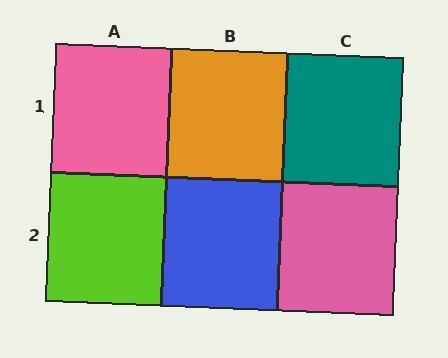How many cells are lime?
1 cell is lime.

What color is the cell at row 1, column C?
Teal.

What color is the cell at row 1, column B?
Orange.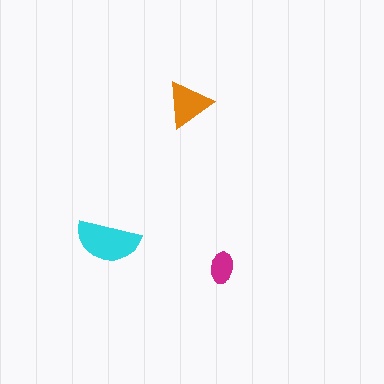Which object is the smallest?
The magenta ellipse.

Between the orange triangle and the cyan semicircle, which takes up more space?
The cyan semicircle.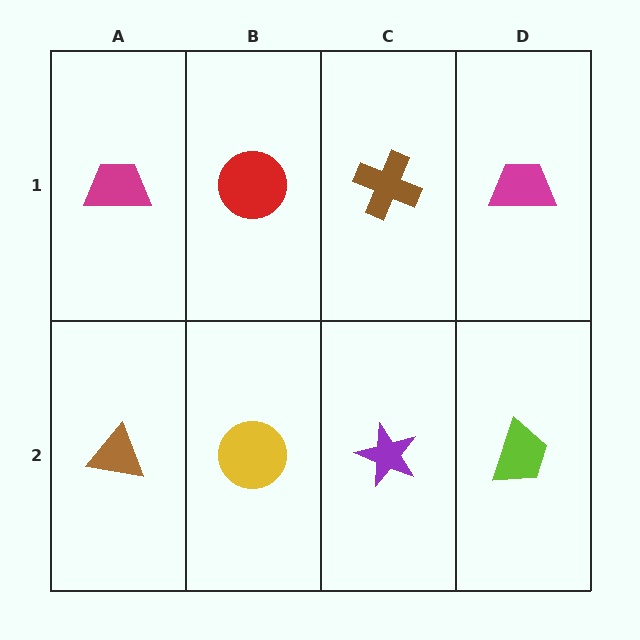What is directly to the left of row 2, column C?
A yellow circle.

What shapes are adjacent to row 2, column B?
A red circle (row 1, column B), a brown triangle (row 2, column A), a purple star (row 2, column C).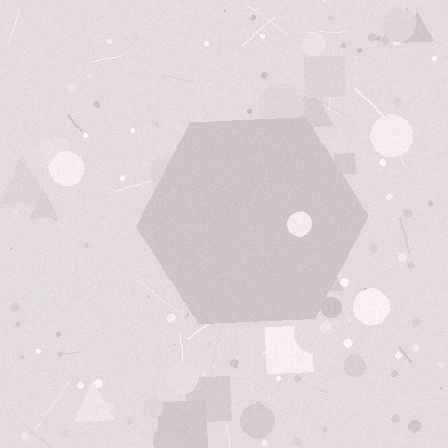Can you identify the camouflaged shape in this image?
The camouflaged shape is a hexagon.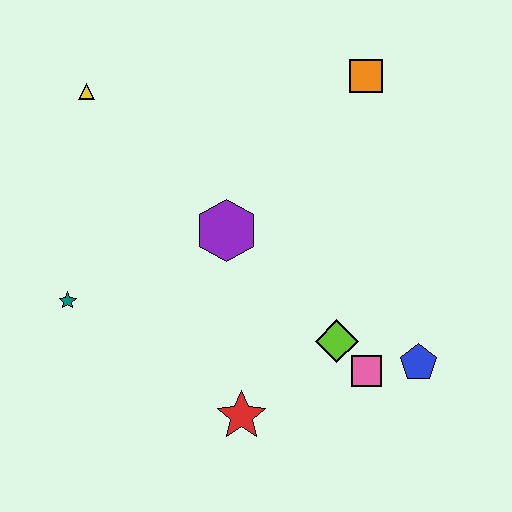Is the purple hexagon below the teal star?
No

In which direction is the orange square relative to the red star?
The orange square is above the red star.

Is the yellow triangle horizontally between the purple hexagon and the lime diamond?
No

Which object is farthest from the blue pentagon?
The yellow triangle is farthest from the blue pentagon.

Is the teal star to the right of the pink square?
No